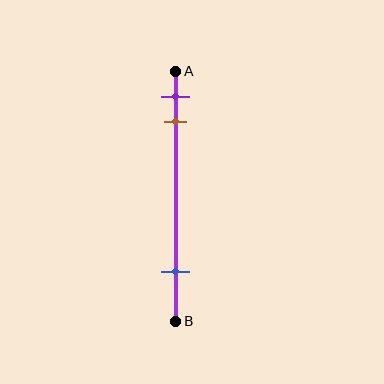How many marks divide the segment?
There are 3 marks dividing the segment.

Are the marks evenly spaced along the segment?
No, the marks are not evenly spaced.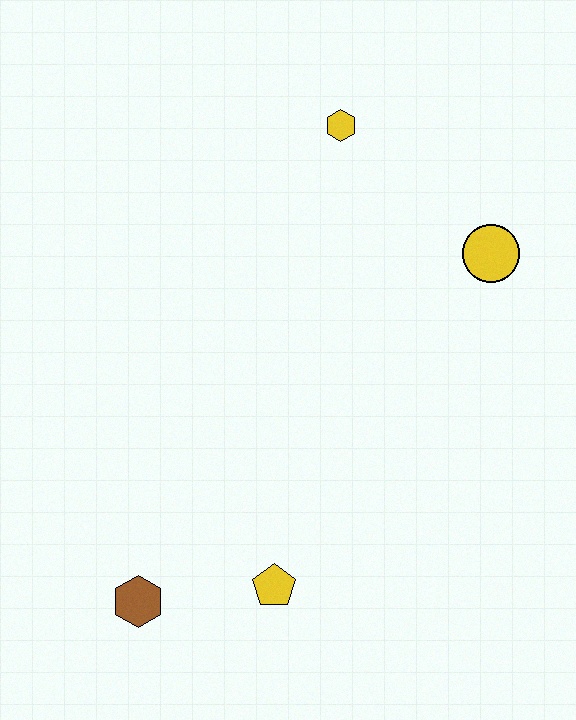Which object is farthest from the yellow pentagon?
The yellow hexagon is farthest from the yellow pentagon.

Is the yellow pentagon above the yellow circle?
No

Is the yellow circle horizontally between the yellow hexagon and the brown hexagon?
No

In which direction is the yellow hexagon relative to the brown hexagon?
The yellow hexagon is above the brown hexagon.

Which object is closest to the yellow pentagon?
The brown hexagon is closest to the yellow pentagon.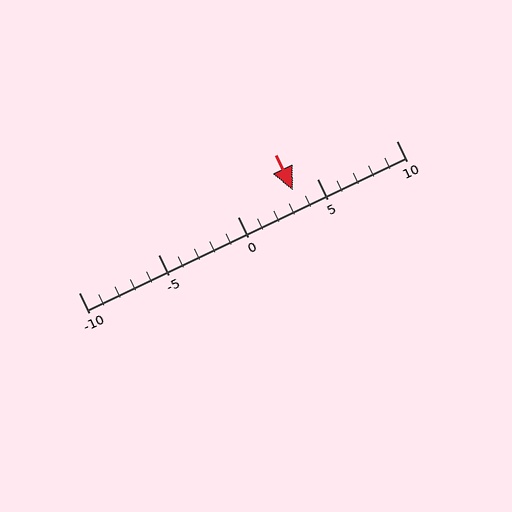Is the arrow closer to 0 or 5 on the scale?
The arrow is closer to 5.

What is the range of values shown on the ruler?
The ruler shows values from -10 to 10.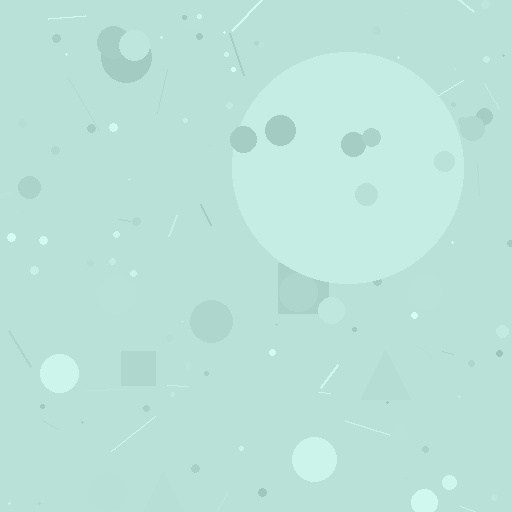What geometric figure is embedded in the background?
A circle is embedded in the background.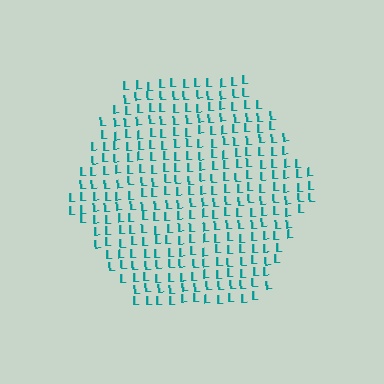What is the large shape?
The large shape is a hexagon.